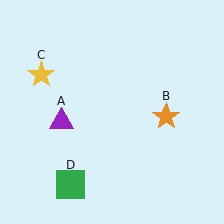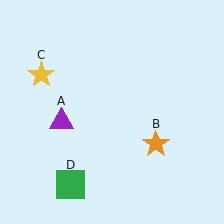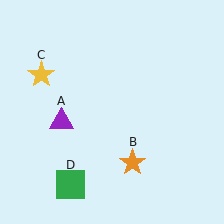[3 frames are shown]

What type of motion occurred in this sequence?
The orange star (object B) rotated clockwise around the center of the scene.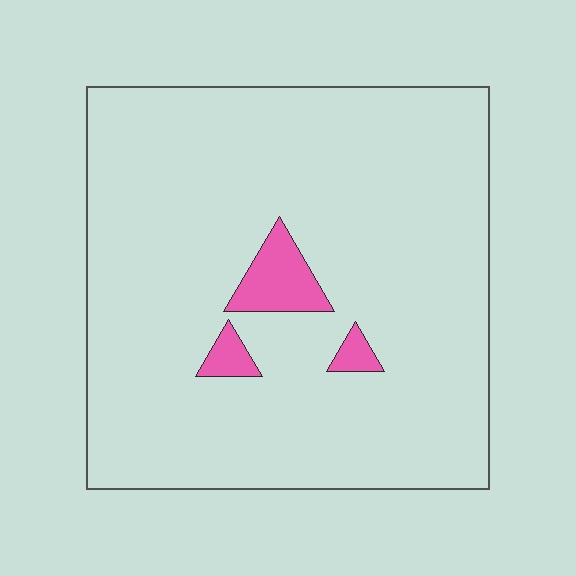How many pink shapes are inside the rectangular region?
3.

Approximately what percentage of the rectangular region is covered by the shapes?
Approximately 5%.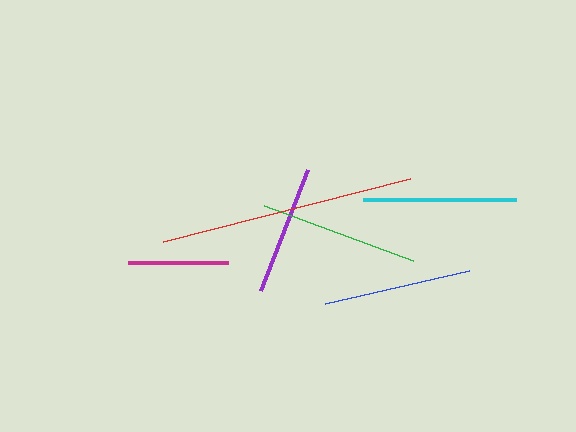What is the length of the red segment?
The red segment is approximately 254 pixels long.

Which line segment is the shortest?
The magenta line is the shortest at approximately 100 pixels.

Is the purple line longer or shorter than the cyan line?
The cyan line is longer than the purple line.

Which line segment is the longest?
The red line is the longest at approximately 254 pixels.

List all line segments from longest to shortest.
From longest to shortest: red, green, cyan, blue, purple, magenta.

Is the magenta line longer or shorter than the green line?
The green line is longer than the magenta line.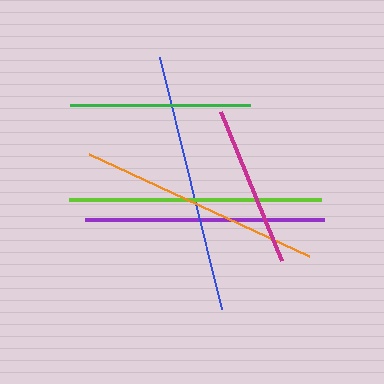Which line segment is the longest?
The blue line is the longest at approximately 260 pixels.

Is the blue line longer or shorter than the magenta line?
The blue line is longer than the magenta line.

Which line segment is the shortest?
The magenta line is the shortest at approximately 161 pixels.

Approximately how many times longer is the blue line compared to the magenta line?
The blue line is approximately 1.6 times the length of the magenta line.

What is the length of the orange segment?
The orange segment is approximately 243 pixels long.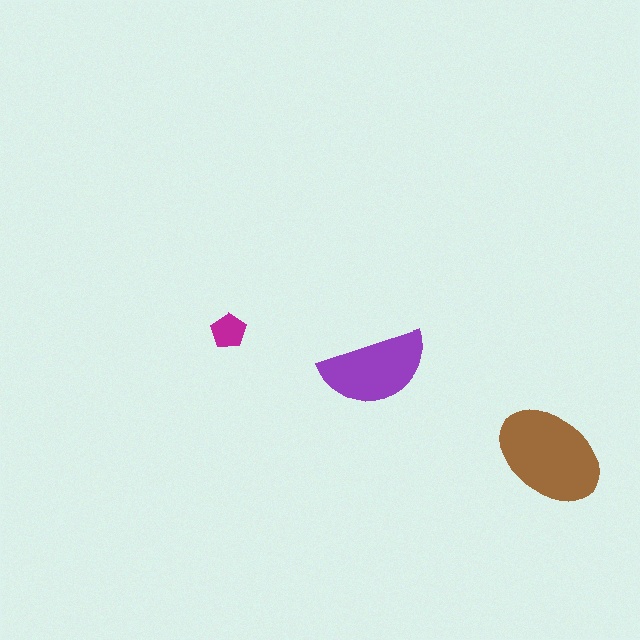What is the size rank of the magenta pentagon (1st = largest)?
3rd.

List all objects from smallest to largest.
The magenta pentagon, the purple semicircle, the brown ellipse.